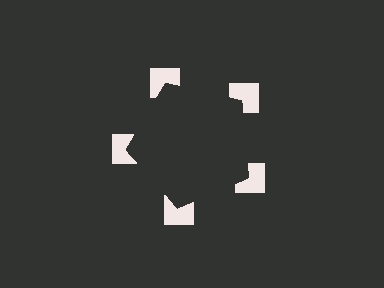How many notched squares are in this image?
There are 5 — one at each vertex of the illusory pentagon.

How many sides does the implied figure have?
5 sides.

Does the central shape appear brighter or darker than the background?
It typically appears slightly darker than the background, even though no actual brightness change is drawn.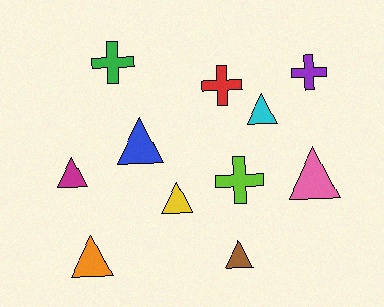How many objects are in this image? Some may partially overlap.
There are 11 objects.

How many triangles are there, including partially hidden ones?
There are 7 triangles.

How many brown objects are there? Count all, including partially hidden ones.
There is 1 brown object.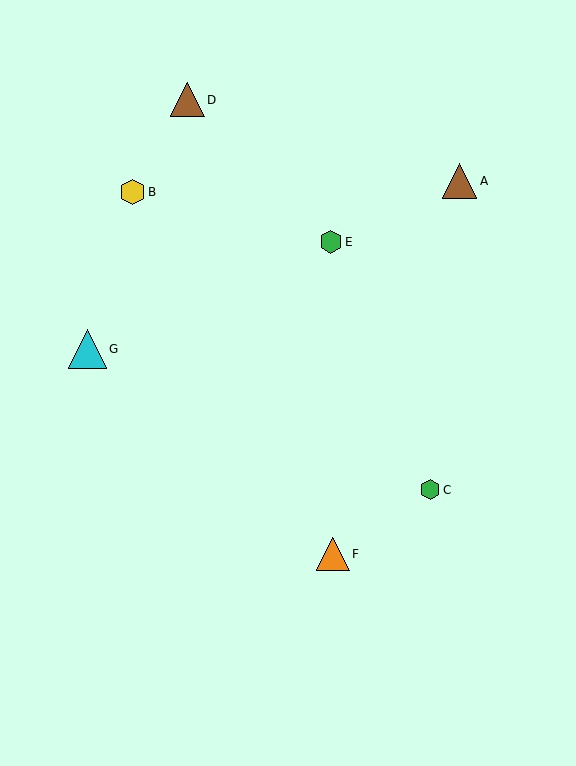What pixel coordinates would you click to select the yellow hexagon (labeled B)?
Click at (132, 192) to select the yellow hexagon B.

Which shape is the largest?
The cyan triangle (labeled G) is the largest.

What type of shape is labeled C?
Shape C is a green hexagon.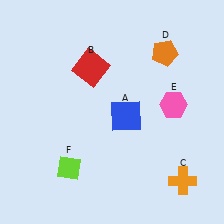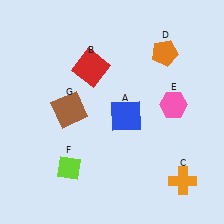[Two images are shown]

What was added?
A brown square (G) was added in Image 2.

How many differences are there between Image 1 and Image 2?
There is 1 difference between the two images.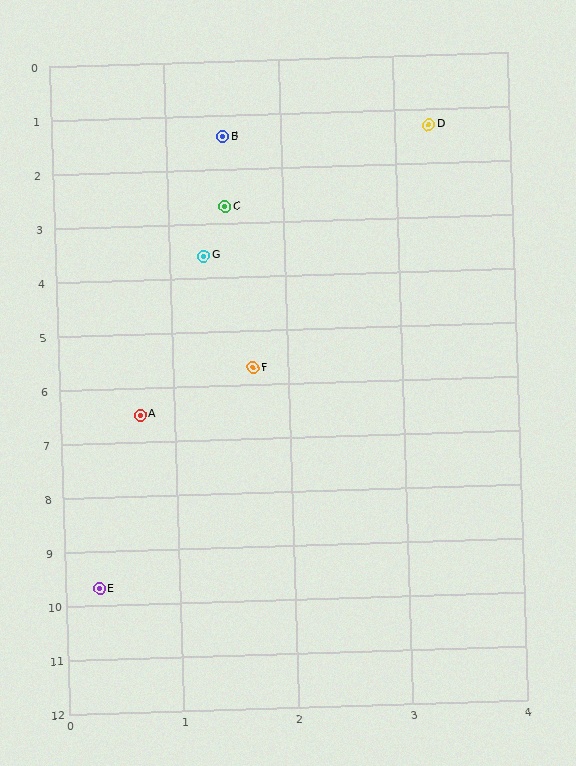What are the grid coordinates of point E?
Point E is at approximately (0.3, 9.7).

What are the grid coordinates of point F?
Point F is at approximately (1.7, 5.7).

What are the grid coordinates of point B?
Point B is at approximately (1.5, 1.4).